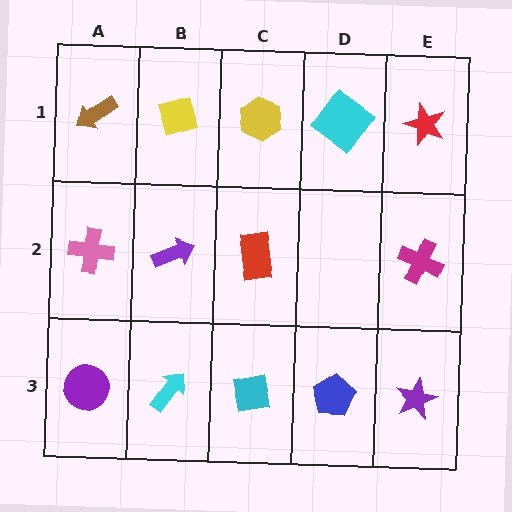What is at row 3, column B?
A cyan arrow.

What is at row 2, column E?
A magenta cross.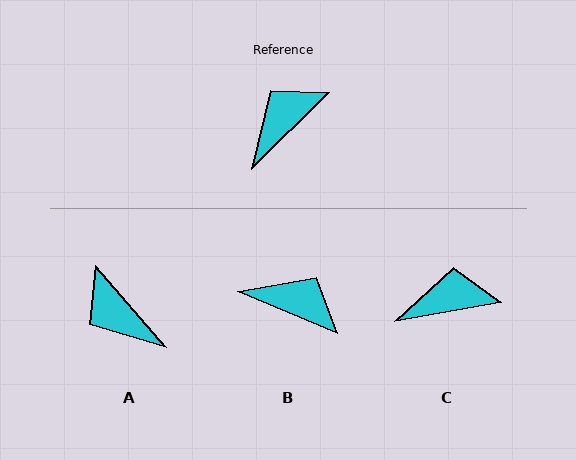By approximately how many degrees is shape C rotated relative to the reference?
Approximately 34 degrees clockwise.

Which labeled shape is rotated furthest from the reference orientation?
A, about 86 degrees away.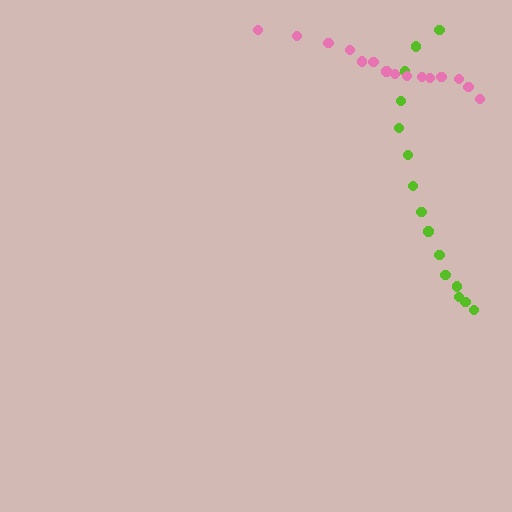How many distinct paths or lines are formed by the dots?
There are 2 distinct paths.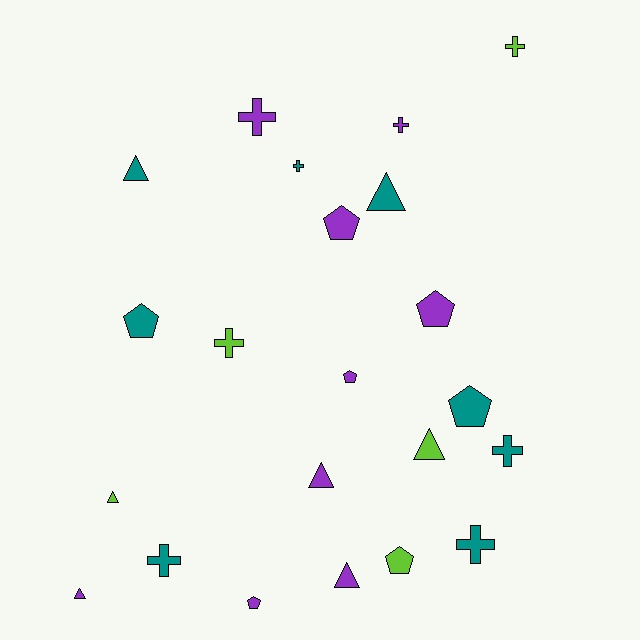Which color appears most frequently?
Purple, with 9 objects.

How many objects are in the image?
There are 22 objects.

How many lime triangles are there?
There are 2 lime triangles.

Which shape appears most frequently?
Cross, with 8 objects.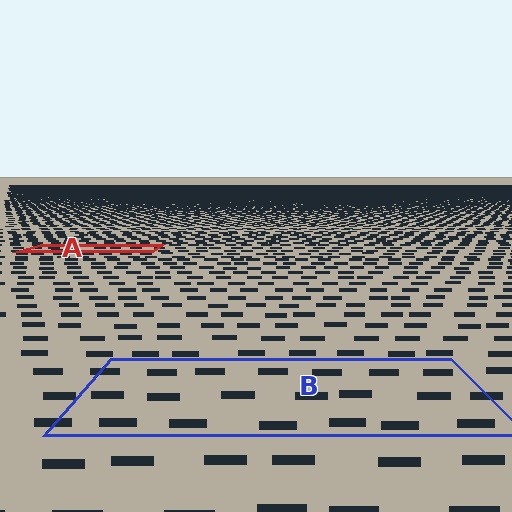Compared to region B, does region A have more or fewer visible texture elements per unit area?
Region A has more texture elements per unit area — they are packed more densely because it is farther away.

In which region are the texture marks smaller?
The texture marks are smaller in region A, because it is farther away.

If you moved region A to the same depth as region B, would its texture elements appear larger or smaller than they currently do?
They would appear larger. At a closer depth, the same texture elements are projected at a bigger on-screen size.